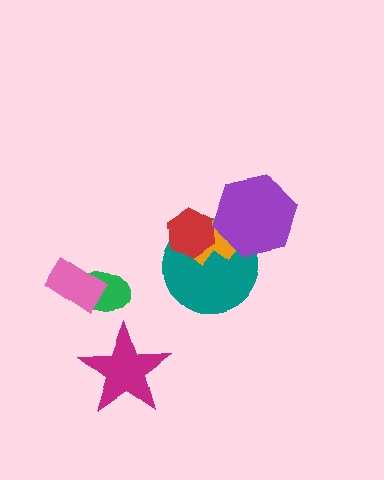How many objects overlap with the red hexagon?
2 objects overlap with the red hexagon.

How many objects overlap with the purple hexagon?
2 objects overlap with the purple hexagon.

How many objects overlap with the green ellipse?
1 object overlaps with the green ellipse.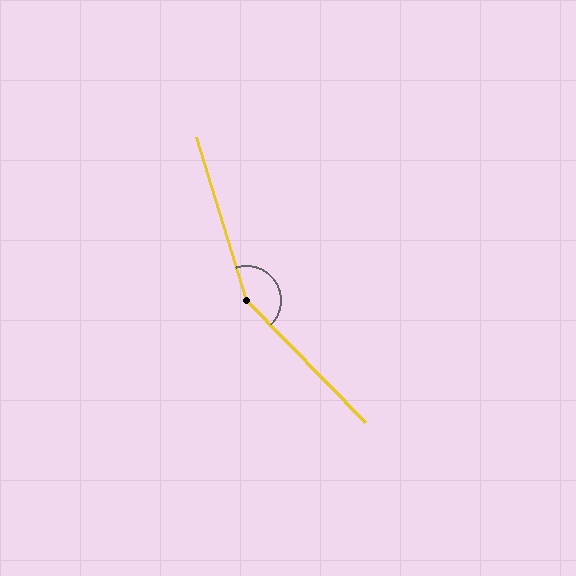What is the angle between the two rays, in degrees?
Approximately 153 degrees.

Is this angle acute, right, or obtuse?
It is obtuse.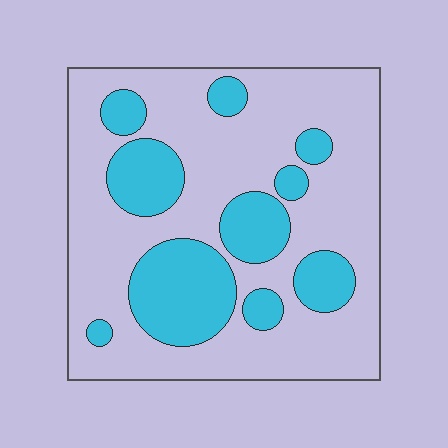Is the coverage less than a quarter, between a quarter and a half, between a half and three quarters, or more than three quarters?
Between a quarter and a half.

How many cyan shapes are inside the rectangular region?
10.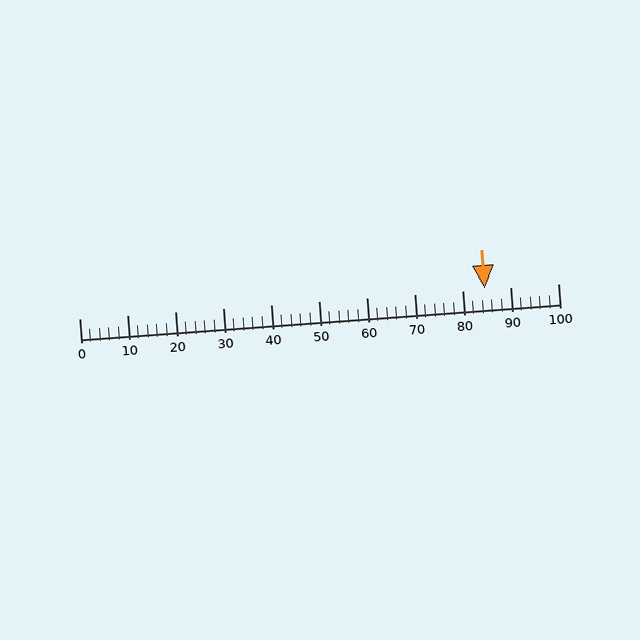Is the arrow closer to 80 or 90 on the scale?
The arrow is closer to 80.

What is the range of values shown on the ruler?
The ruler shows values from 0 to 100.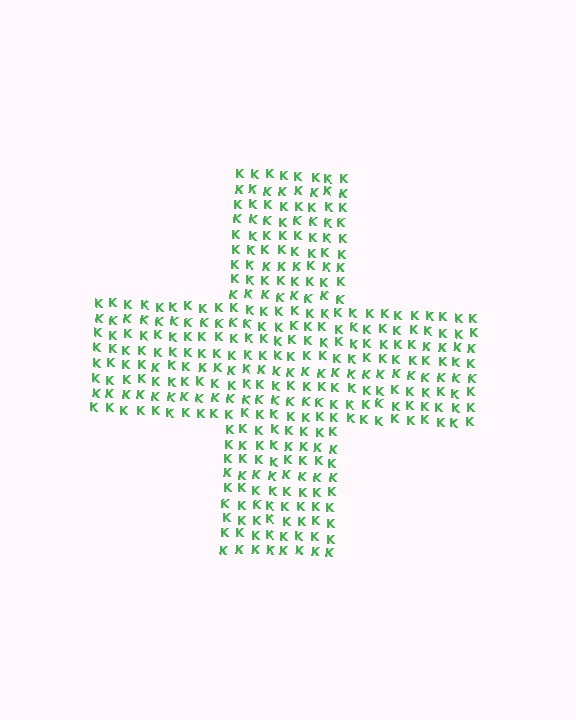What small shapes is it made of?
It is made of small letter K's.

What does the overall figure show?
The overall figure shows a cross.